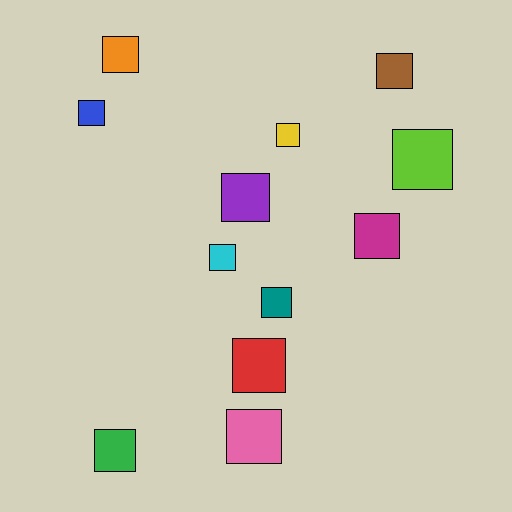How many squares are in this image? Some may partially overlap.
There are 12 squares.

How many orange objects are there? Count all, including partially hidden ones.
There is 1 orange object.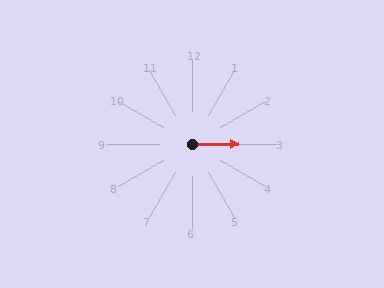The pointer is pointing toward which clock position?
Roughly 3 o'clock.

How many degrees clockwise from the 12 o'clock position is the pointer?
Approximately 90 degrees.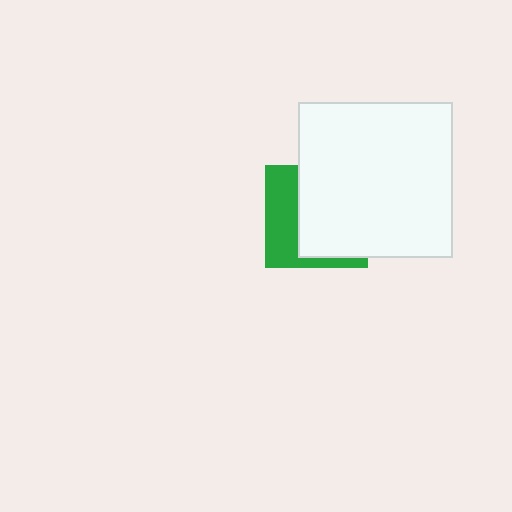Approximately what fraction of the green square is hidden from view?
Roughly 62% of the green square is hidden behind the white square.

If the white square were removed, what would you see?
You would see the complete green square.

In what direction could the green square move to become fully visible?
The green square could move left. That would shift it out from behind the white square entirely.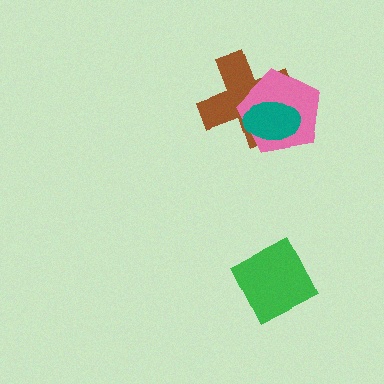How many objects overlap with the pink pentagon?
2 objects overlap with the pink pentagon.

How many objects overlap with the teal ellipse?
2 objects overlap with the teal ellipse.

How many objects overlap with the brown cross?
2 objects overlap with the brown cross.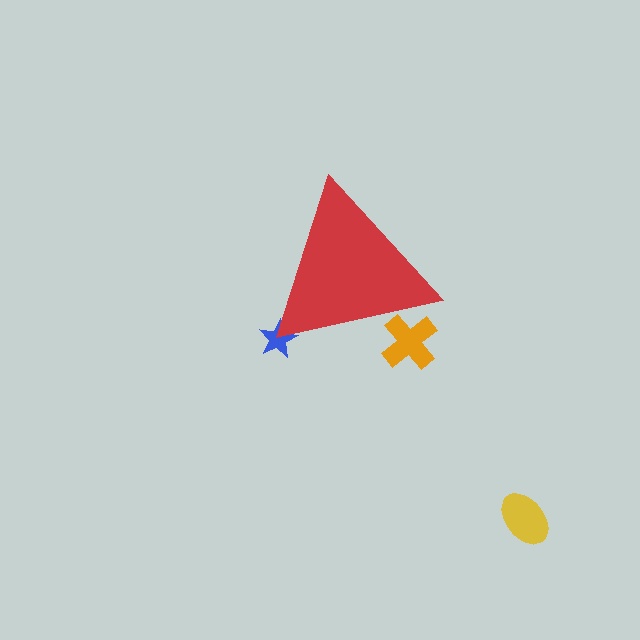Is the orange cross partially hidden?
Yes, the orange cross is partially hidden behind the red triangle.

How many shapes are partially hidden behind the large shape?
2 shapes are partially hidden.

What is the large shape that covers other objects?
A red triangle.